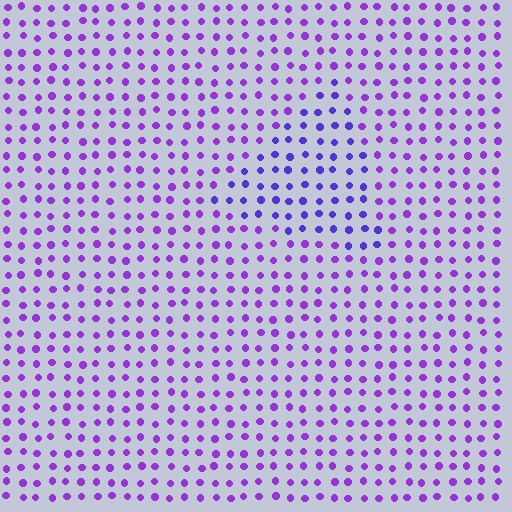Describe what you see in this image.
The image is filled with small purple elements in a uniform arrangement. A triangle-shaped region is visible where the elements are tinted to a slightly different hue, forming a subtle color boundary.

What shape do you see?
I see a triangle.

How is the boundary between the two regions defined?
The boundary is defined purely by a slight shift in hue (about 24 degrees). Spacing, size, and orientation are identical on both sides.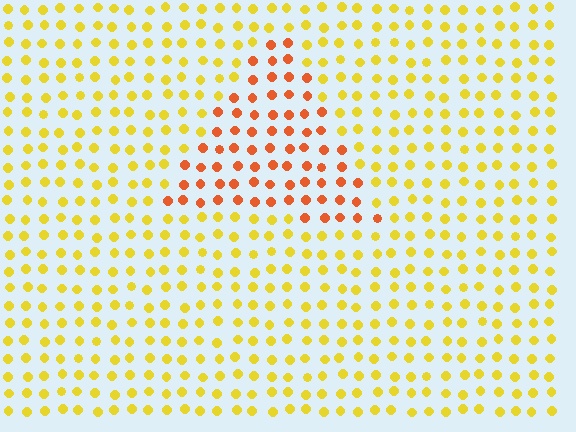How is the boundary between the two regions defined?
The boundary is defined purely by a slight shift in hue (about 39 degrees). Spacing, size, and orientation are identical on both sides.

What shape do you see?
I see a triangle.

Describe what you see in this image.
The image is filled with small yellow elements in a uniform arrangement. A triangle-shaped region is visible where the elements are tinted to a slightly different hue, forming a subtle color boundary.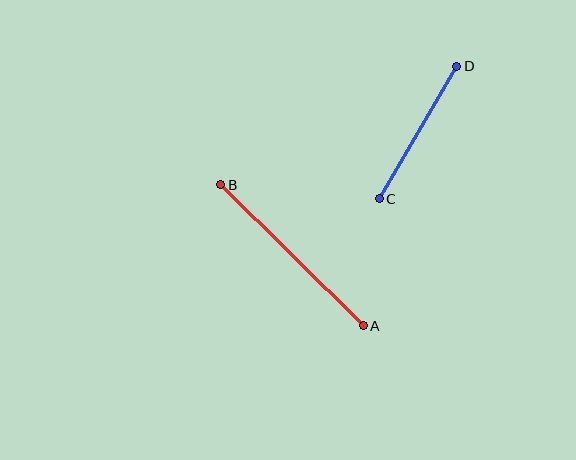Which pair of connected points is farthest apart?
Points A and B are farthest apart.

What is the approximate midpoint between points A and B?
The midpoint is at approximately (292, 255) pixels.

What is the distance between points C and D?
The distance is approximately 153 pixels.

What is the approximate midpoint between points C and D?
The midpoint is at approximately (418, 132) pixels.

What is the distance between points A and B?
The distance is approximately 200 pixels.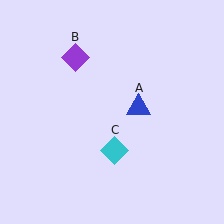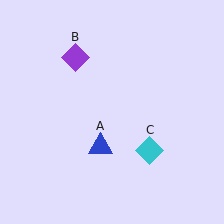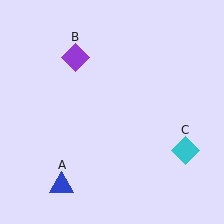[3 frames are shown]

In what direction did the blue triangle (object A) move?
The blue triangle (object A) moved down and to the left.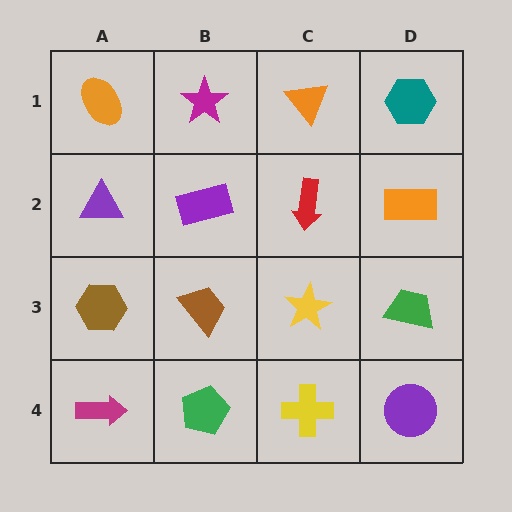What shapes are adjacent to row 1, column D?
An orange rectangle (row 2, column D), an orange triangle (row 1, column C).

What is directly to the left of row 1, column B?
An orange ellipse.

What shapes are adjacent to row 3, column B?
A purple rectangle (row 2, column B), a green pentagon (row 4, column B), a brown hexagon (row 3, column A), a yellow star (row 3, column C).